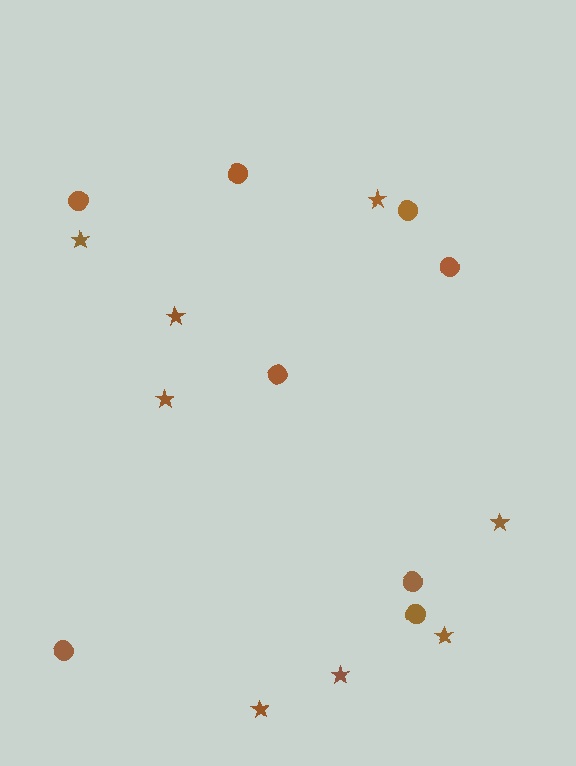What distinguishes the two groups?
There are 2 groups: one group of circles (8) and one group of stars (8).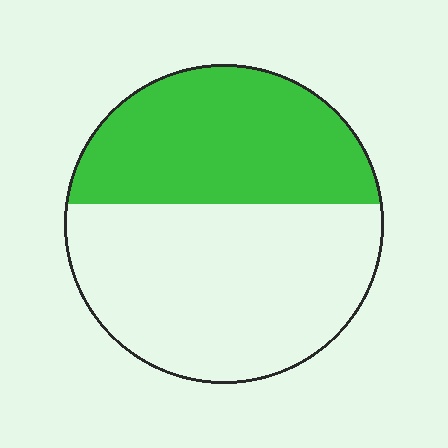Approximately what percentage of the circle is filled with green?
Approximately 40%.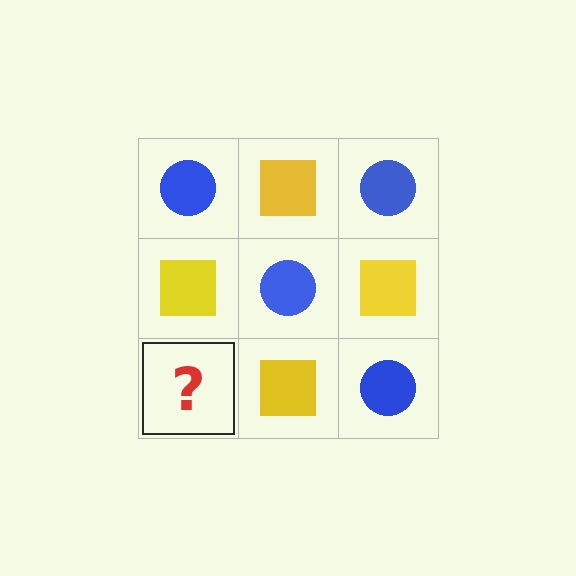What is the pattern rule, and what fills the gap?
The rule is that it alternates blue circle and yellow square in a checkerboard pattern. The gap should be filled with a blue circle.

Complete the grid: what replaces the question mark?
The question mark should be replaced with a blue circle.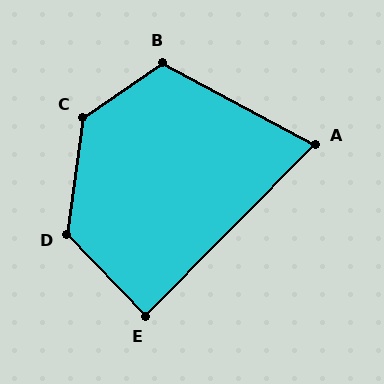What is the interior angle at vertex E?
Approximately 89 degrees (approximately right).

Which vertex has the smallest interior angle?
A, at approximately 73 degrees.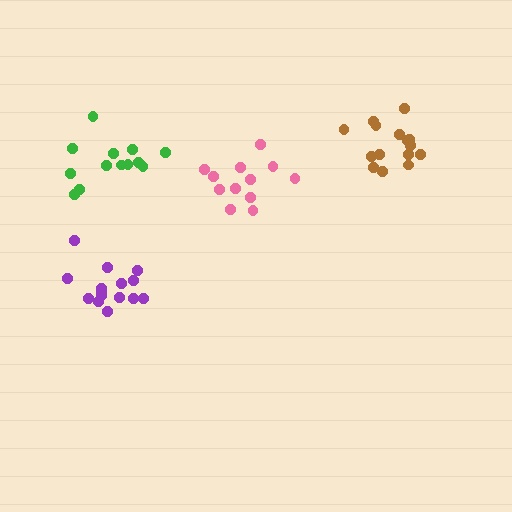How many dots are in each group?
Group 1: 13 dots, Group 2: 15 dots, Group 3: 15 dots, Group 4: 12 dots (55 total).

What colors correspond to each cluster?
The clusters are colored: green, purple, brown, pink.